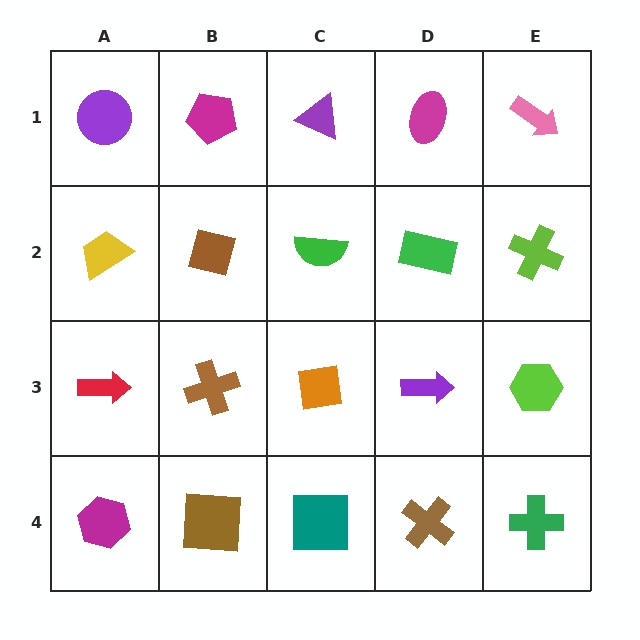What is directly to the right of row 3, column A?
A brown cross.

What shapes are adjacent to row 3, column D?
A green rectangle (row 2, column D), a brown cross (row 4, column D), an orange square (row 3, column C), a lime hexagon (row 3, column E).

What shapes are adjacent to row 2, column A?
A purple circle (row 1, column A), a red arrow (row 3, column A), a brown square (row 2, column B).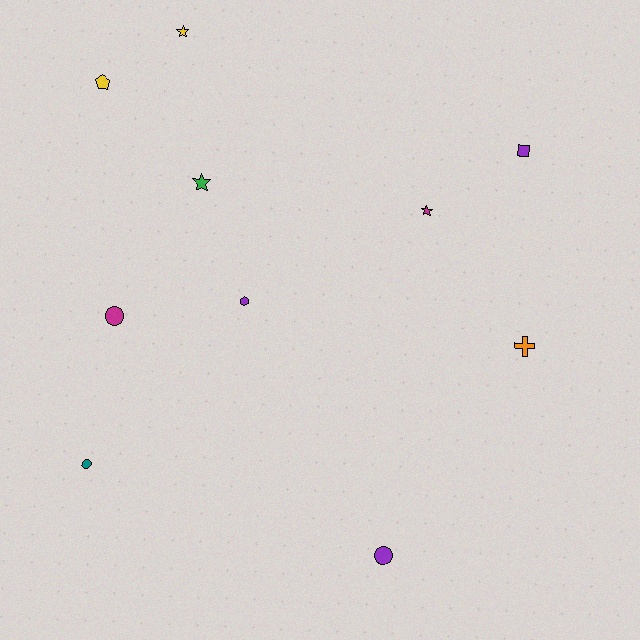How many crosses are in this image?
There is 1 cross.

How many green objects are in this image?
There is 1 green object.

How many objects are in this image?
There are 10 objects.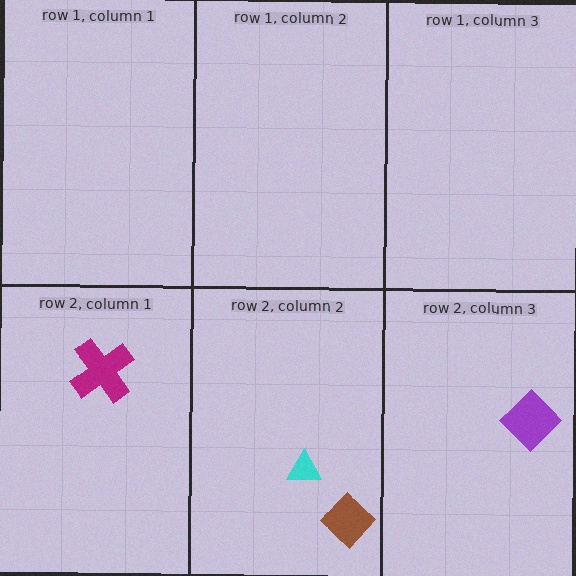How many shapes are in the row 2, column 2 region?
2.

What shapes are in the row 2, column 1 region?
The magenta cross.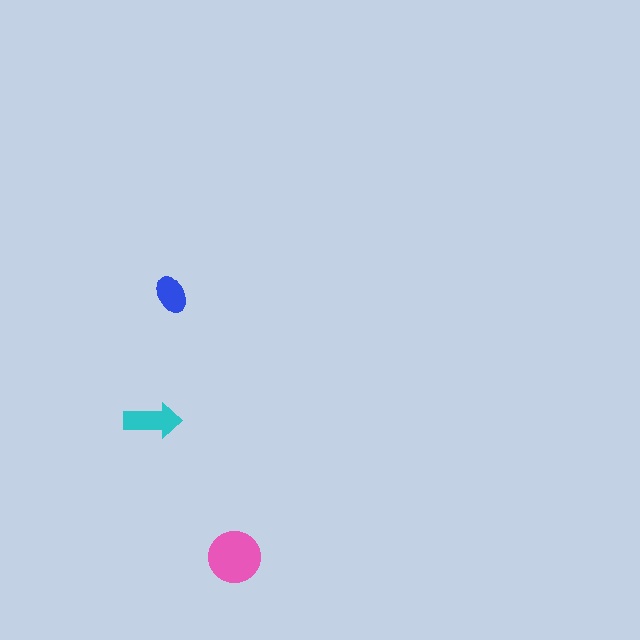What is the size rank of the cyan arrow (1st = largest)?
2nd.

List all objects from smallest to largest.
The blue ellipse, the cyan arrow, the pink circle.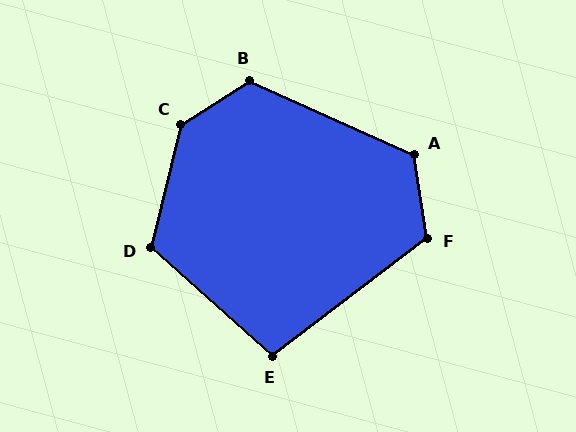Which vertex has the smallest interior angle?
E, at approximately 101 degrees.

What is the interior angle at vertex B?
Approximately 123 degrees (obtuse).